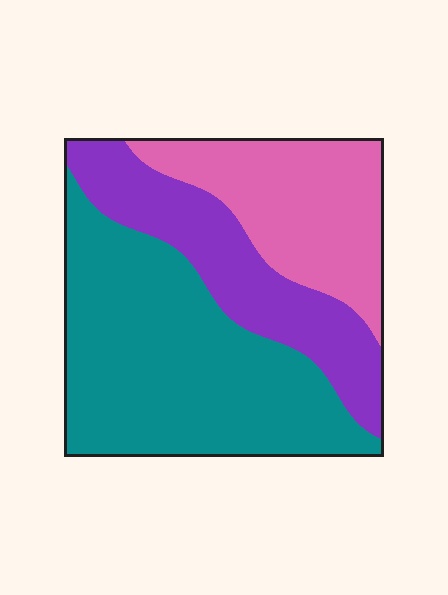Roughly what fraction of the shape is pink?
Pink takes up about one quarter (1/4) of the shape.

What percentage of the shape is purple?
Purple takes up about one quarter (1/4) of the shape.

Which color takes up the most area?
Teal, at roughly 50%.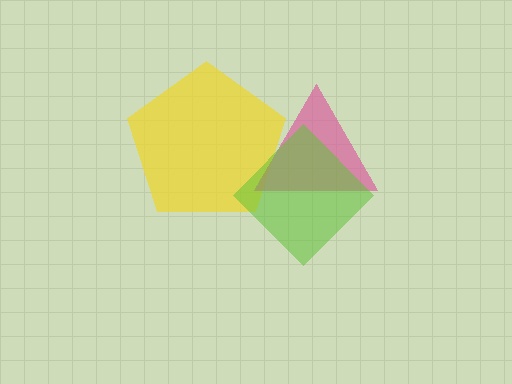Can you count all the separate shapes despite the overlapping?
Yes, there are 3 separate shapes.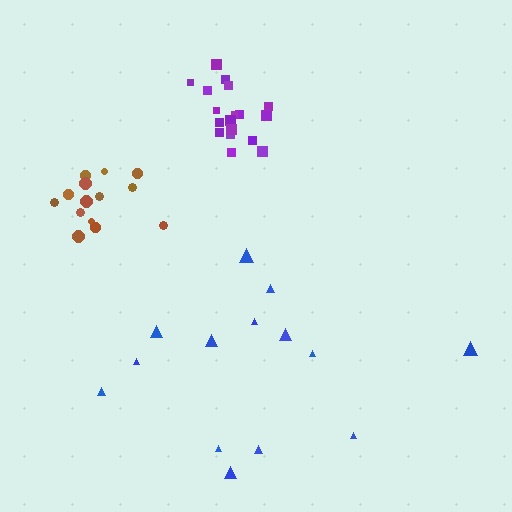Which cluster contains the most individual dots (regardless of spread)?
Purple (19).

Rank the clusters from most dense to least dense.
purple, brown, blue.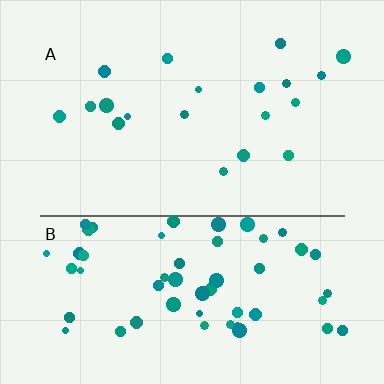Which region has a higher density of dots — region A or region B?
B (the bottom).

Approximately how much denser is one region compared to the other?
Approximately 3.0× — region B over region A.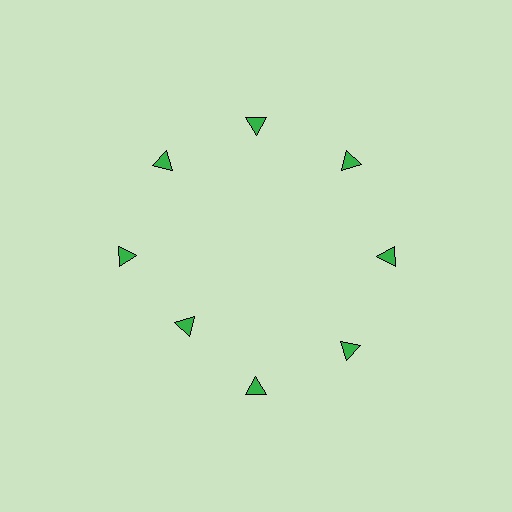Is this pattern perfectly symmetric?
No. The 8 green triangles are arranged in a ring, but one element near the 8 o'clock position is pulled inward toward the center, breaking the 8-fold rotational symmetry.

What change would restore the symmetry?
The symmetry would be restored by moving it outward, back onto the ring so that all 8 triangles sit at equal angles and equal distance from the center.